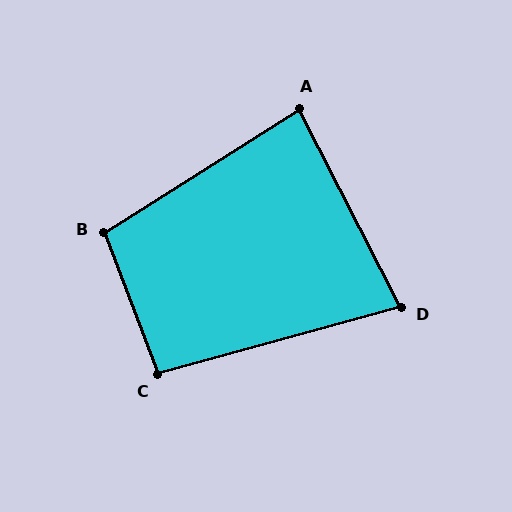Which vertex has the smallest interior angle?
D, at approximately 78 degrees.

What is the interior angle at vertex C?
Approximately 95 degrees (obtuse).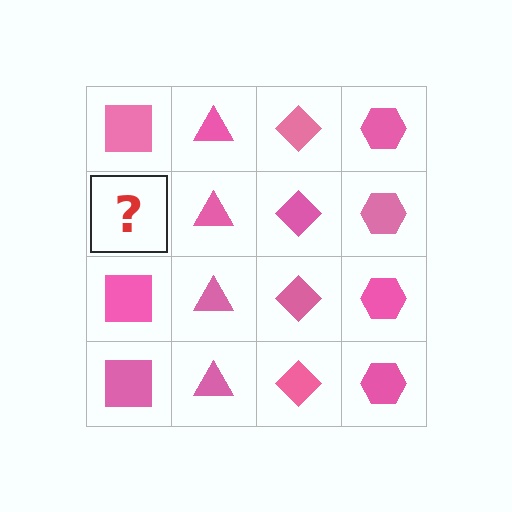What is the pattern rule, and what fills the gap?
The rule is that each column has a consistent shape. The gap should be filled with a pink square.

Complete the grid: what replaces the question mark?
The question mark should be replaced with a pink square.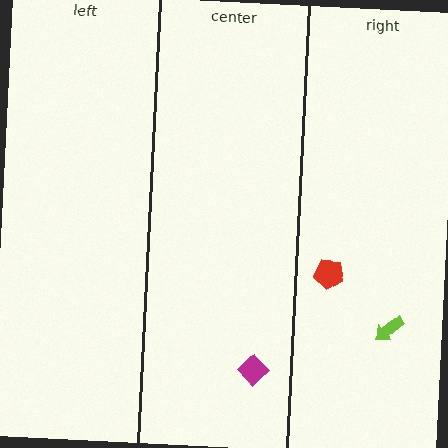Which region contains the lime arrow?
The right region.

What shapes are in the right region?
The lime arrow, the red pentagon.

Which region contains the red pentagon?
The right region.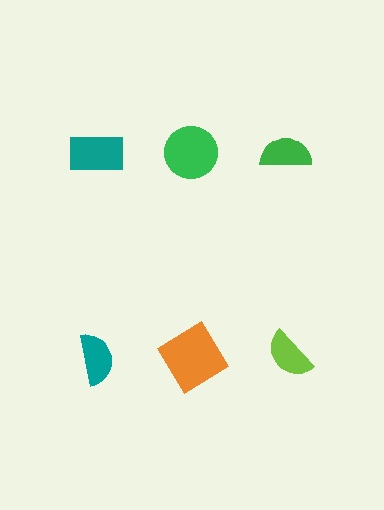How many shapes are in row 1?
3 shapes.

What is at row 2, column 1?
A teal semicircle.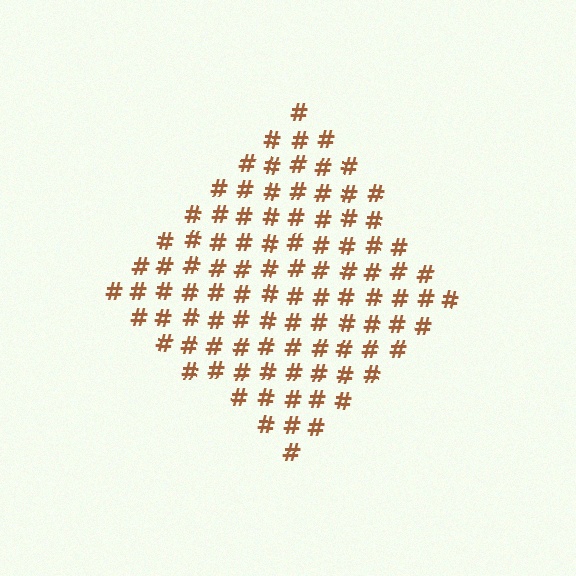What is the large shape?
The large shape is a diamond.